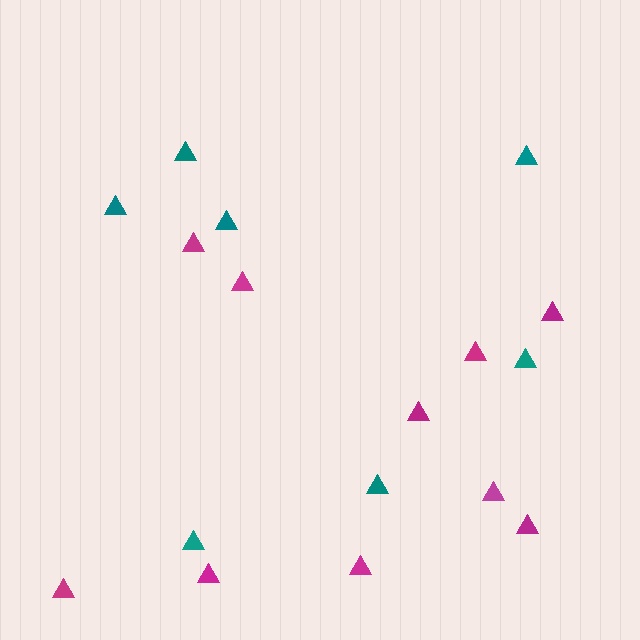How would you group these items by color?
There are 2 groups: one group of teal triangles (7) and one group of magenta triangles (10).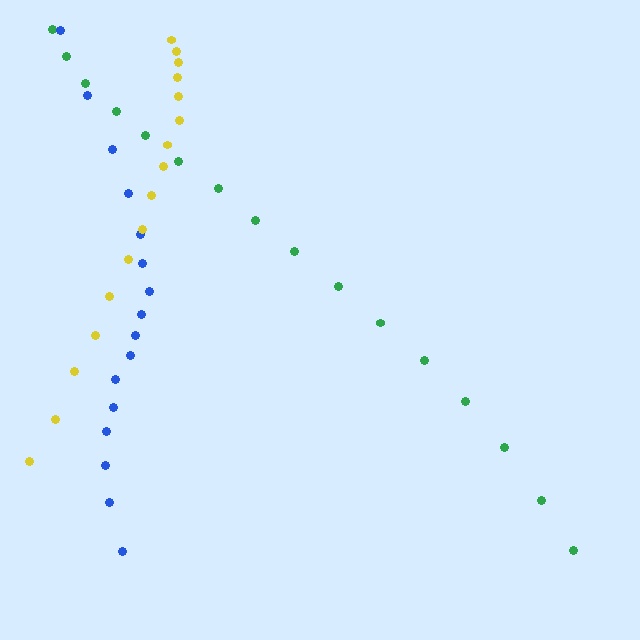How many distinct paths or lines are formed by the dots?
There are 3 distinct paths.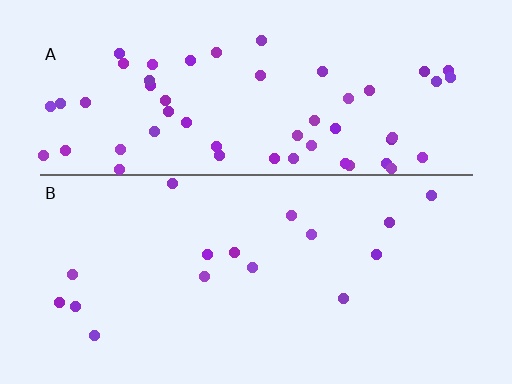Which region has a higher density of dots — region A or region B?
A (the top).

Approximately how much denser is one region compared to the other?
Approximately 3.6× — region A over region B.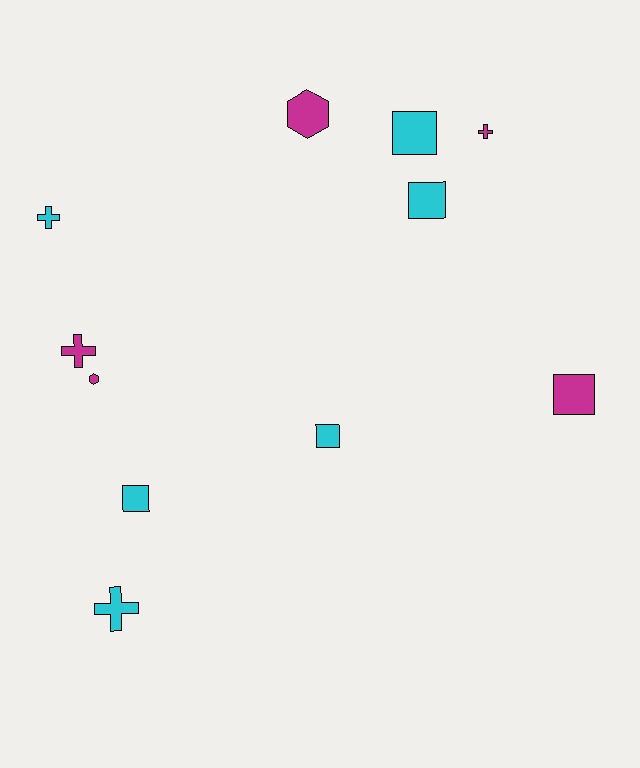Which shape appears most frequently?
Square, with 5 objects.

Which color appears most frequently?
Cyan, with 6 objects.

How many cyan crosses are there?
There are 2 cyan crosses.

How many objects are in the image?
There are 11 objects.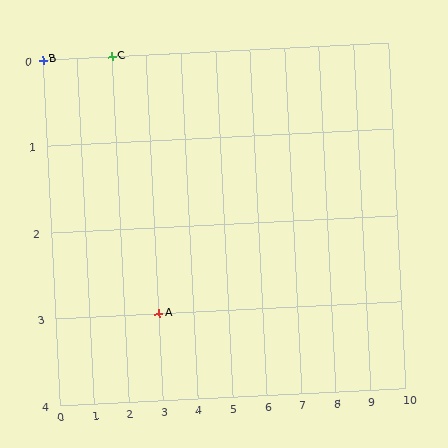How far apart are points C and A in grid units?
Points C and A are 1 column and 3 rows apart (about 3.2 grid units diagonally).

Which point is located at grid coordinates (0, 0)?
Point B is at (0, 0).